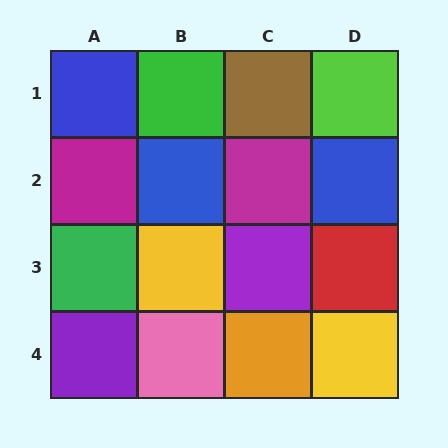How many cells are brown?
1 cell is brown.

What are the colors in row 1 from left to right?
Blue, green, brown, lime.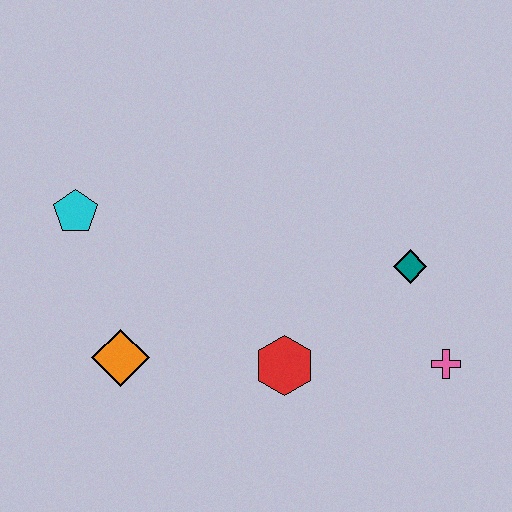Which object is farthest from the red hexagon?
The cyan pentagon is farthest from the red hexagon.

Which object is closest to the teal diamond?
The pink cross is closest to the teal diamond.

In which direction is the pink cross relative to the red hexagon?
The pink cross is to the right of the red hexagon.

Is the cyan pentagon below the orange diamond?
No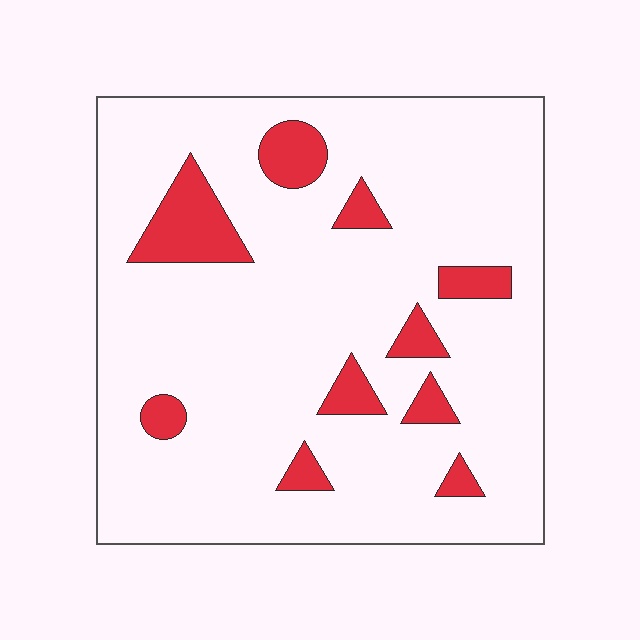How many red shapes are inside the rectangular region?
10.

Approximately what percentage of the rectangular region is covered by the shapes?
Approximately 15%.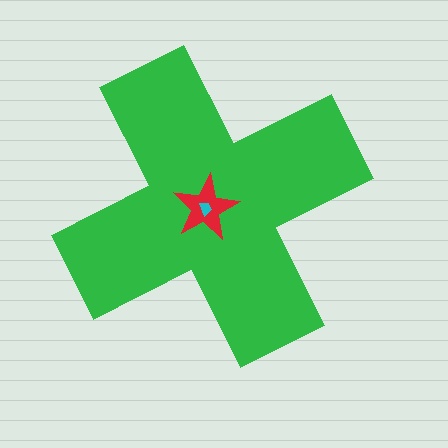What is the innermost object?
The cyan trapezoid.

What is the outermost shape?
The green cross.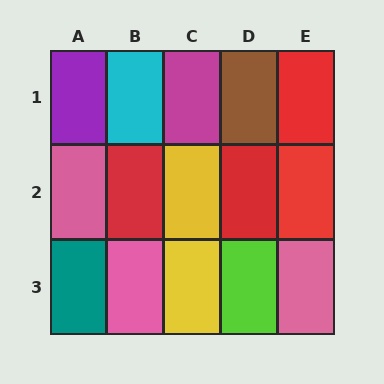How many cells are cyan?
1 cell is cyan.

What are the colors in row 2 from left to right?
Pink, red, yellow, red, red.